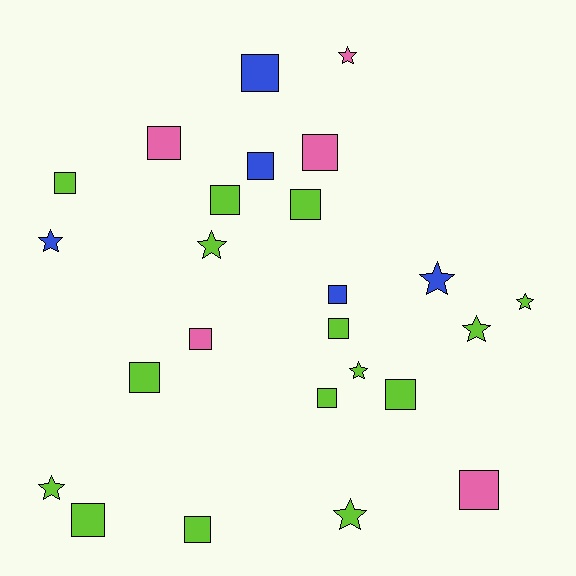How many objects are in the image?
There are 25 objects.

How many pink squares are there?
There are 4 pink squares.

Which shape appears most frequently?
Square, with 16 objects.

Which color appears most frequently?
Lime, with 15 objects.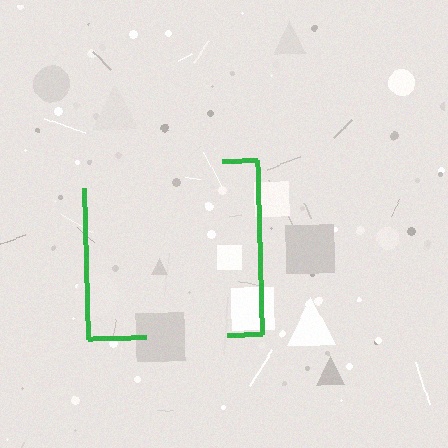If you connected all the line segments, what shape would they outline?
They would outline a square.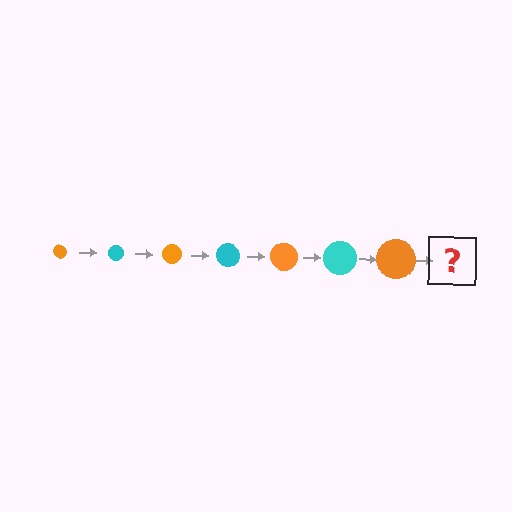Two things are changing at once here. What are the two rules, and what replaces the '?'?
The two rules are that the circle grows larger each step and the color cycles through orange and cyan. The '?' should be a cyan circle, larger than the previous one.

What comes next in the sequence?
The next element should be a cyan circle, larger than the previous one.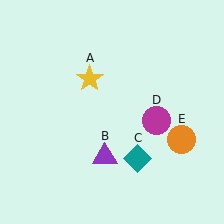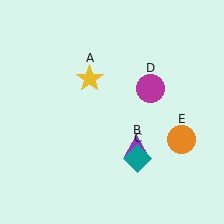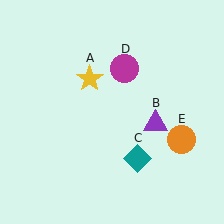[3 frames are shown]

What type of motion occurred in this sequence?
The purple triangle (object B), magenta circle (object D) rotated counterclockwise around the center of the scene.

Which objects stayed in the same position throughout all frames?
Yellow star (object A) and teal diamond (object C) and orange circle (object E) remained stationary.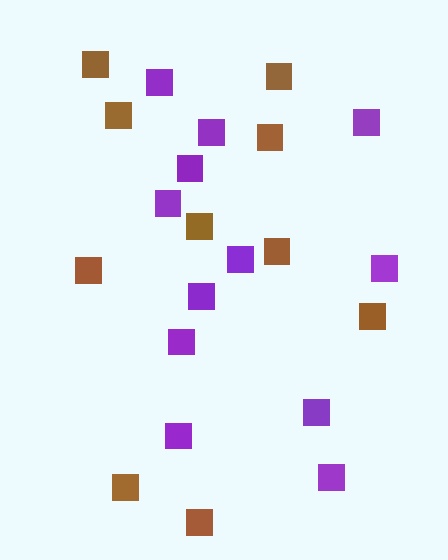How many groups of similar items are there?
There are 2 groups: one group of purple squares (12) and one group of brown squares (10).